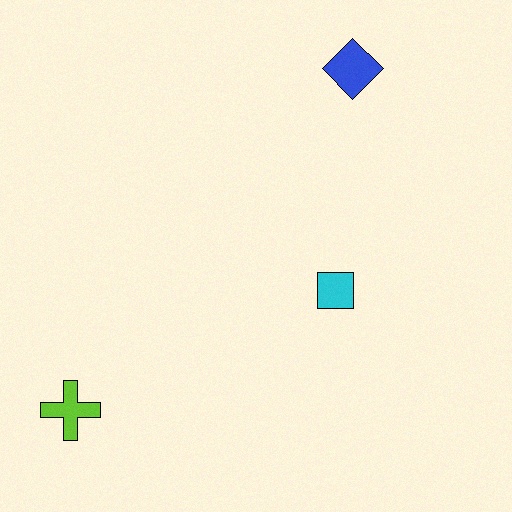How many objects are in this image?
There are 3 objects.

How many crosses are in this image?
There is 1 cross.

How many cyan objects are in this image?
There is 1 cyan object.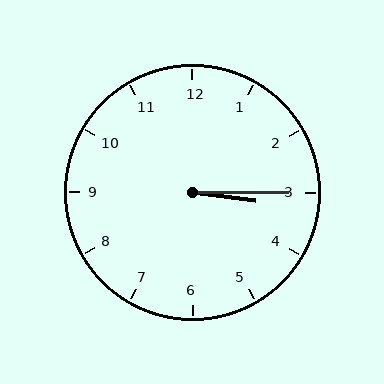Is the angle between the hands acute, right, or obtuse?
It is acute.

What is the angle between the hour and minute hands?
Approximately 8 degrees.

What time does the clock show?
3:15.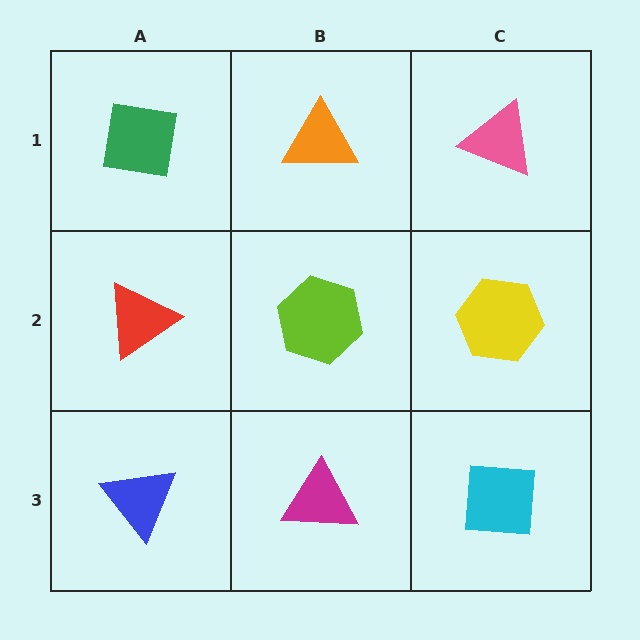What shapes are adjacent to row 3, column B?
A lime hexagon (row 2, column B), a blue triangle (row 3, column A), a cyan square (row 3, column C).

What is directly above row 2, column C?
A pink triangle.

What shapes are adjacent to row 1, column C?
A yellow hexagon (row 2, column C), an orange triangle (row 1, column B).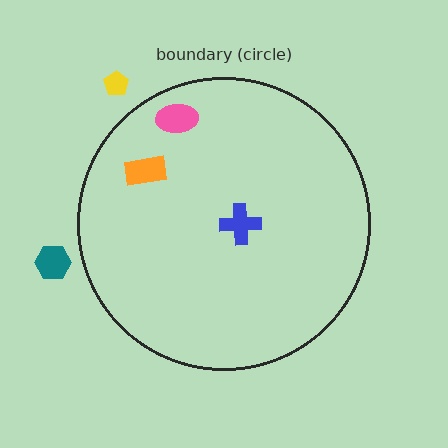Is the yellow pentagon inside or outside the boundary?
Outside.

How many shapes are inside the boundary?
3 inside, 2 outside.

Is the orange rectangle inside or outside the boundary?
Inside.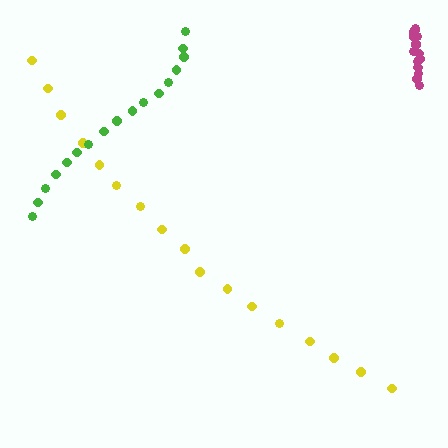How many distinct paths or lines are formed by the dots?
There are 3 distinct paths.